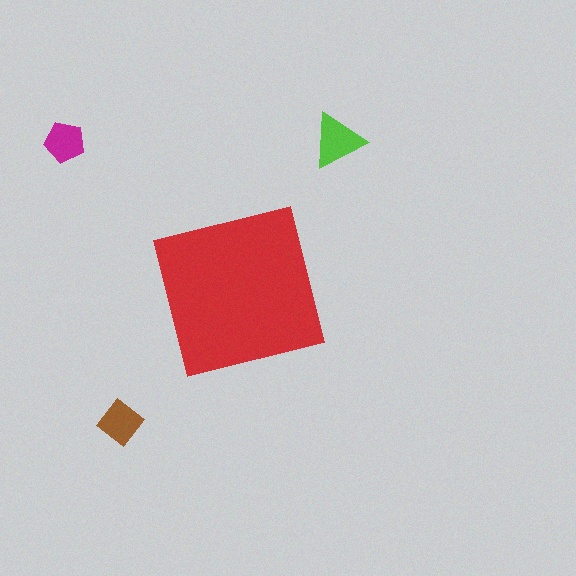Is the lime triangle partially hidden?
No, the lime triangle is fully visible.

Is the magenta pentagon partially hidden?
No, the magenta pentagon is fully visible.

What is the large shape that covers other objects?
A red square.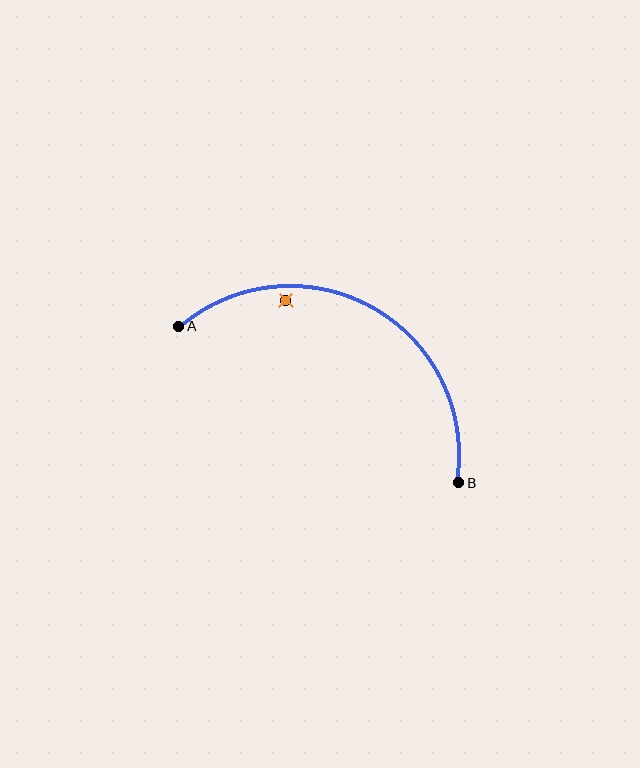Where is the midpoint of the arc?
The arc midpoint is the point on the curve farthest from the straight line joining A and B. It sits above that line.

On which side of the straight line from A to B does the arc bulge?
The arc bulges above the straight line connecting A and B.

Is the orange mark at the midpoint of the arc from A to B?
No — the orange mark does not lie on the arc at all. It sits slightly inside the curve.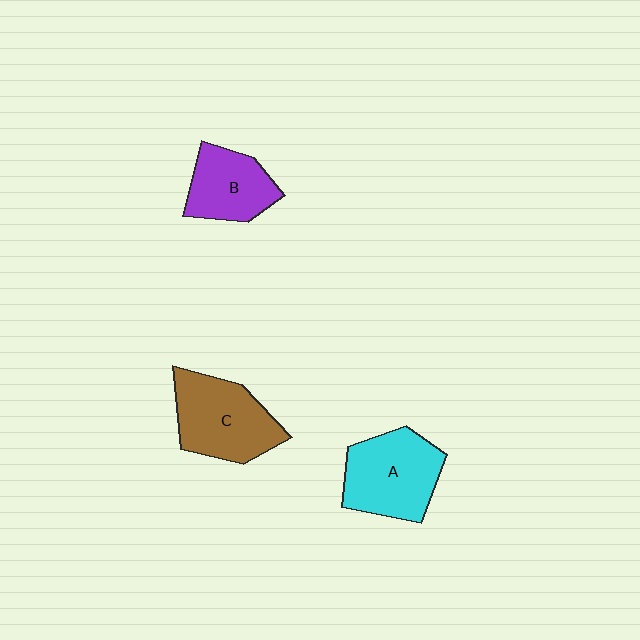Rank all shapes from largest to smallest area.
From largest to smallest: C (brown), A (cyan), B (purple).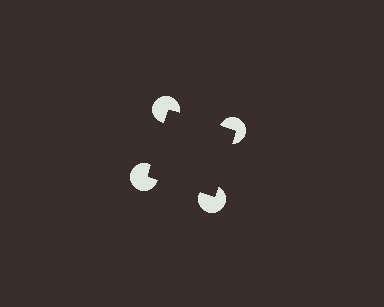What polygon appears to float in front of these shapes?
An illusory square — its edges are inferred from the aligned wedge cuts in the pac-man discs, not physically drawn.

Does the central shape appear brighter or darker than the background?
It typically appears slightly darker than the background, even though no actual brightness change is drawn.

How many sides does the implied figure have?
4 sides.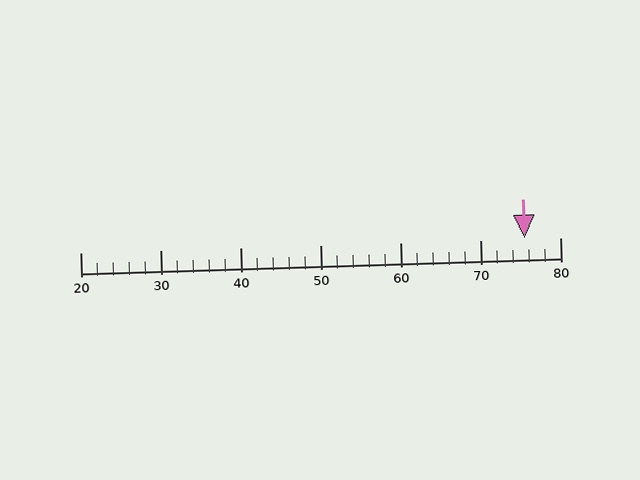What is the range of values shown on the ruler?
The ruler shows values from 20 to 80.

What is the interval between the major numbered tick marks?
The major tick marks are spaced 10 units apart.